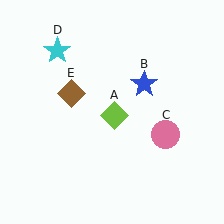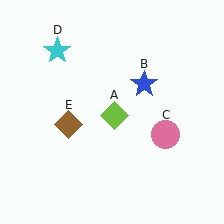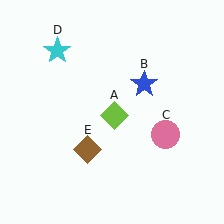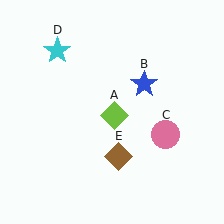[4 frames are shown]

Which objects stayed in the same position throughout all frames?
Lime diamond (object A) and blue star (object B) and pink circle (object C) and cyan star (object D) remained stationary.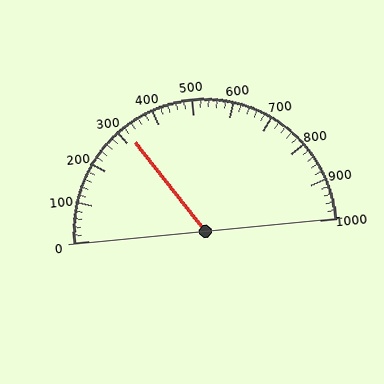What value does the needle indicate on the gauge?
The needle indicates approximately 320.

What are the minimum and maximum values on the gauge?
The gauge ranges from 0 to 1000.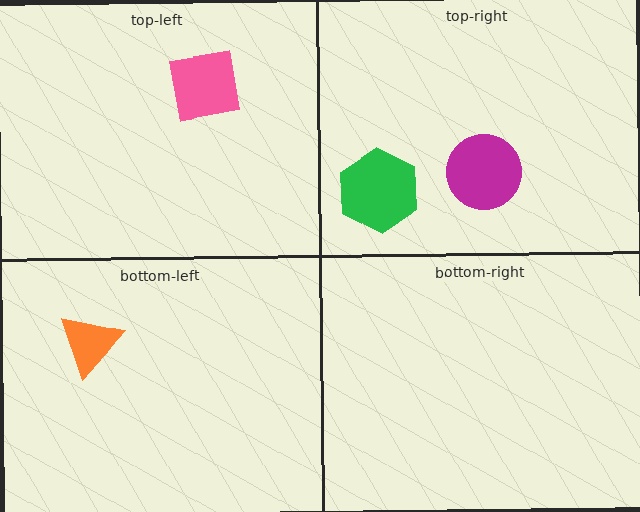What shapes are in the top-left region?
The pink square.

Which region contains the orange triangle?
The bottom-left region.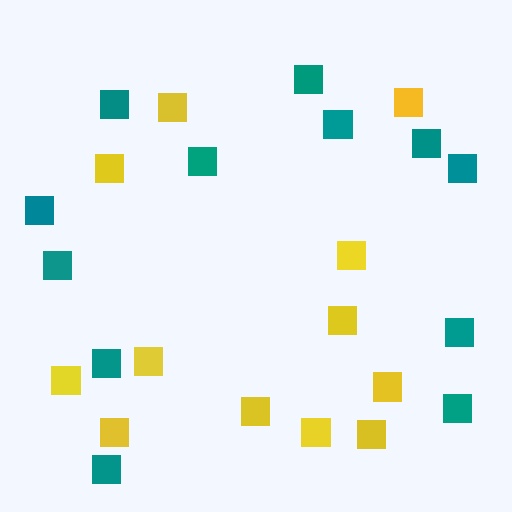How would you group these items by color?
There are 2 groups: one group of yellow squares (12) and one group of teal squares (12).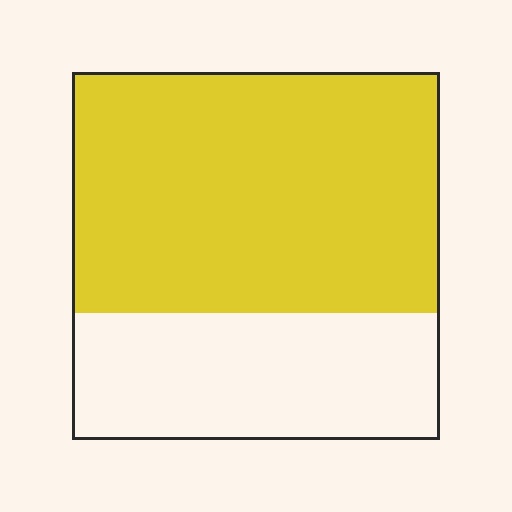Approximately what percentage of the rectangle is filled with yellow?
Approximately 65%.